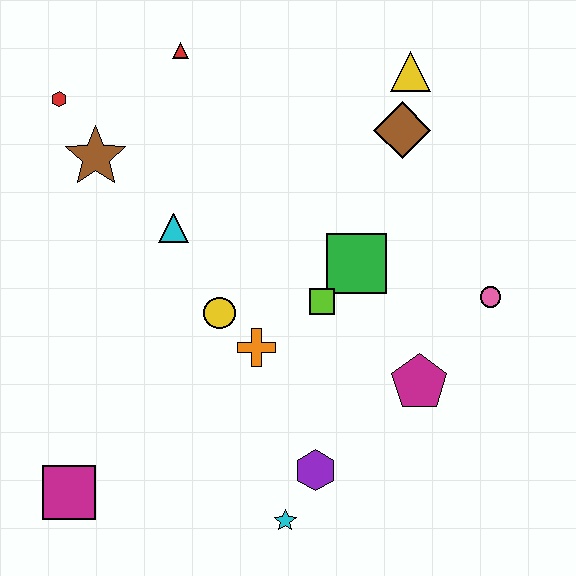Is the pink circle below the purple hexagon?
No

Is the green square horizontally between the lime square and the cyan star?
No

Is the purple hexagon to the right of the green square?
No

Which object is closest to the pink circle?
The magenta pentagon is closest to the pink circle.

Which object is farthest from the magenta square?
The yellow triangle is farthest from the magenta square.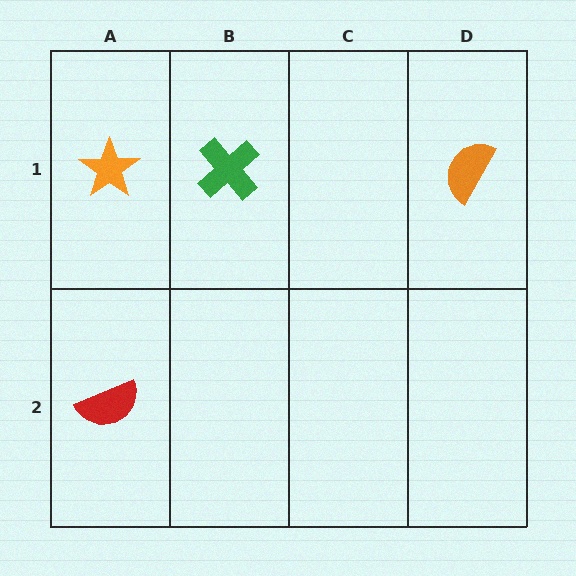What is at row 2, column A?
A red semicircle.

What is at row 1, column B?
A green cross.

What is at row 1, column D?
An orange semicircle.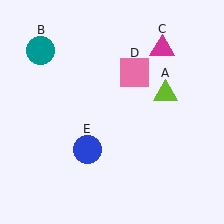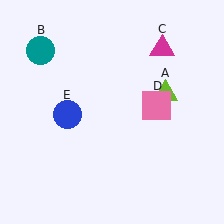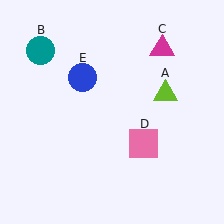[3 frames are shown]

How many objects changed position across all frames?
2 objects changed position: pink square (object D), blue circle (object E).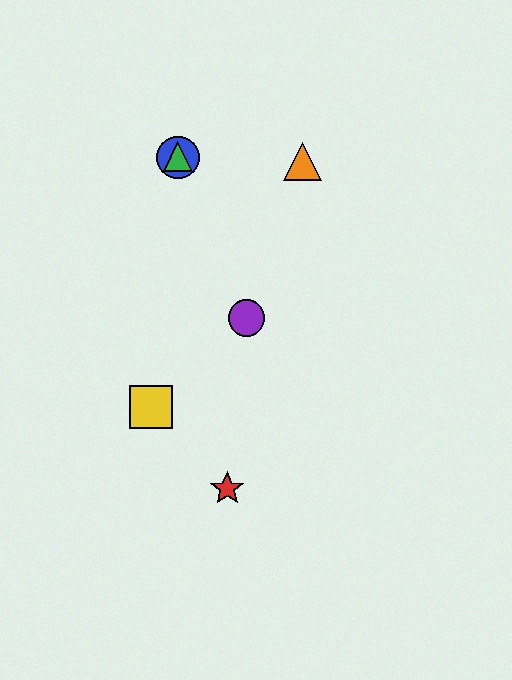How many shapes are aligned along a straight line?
3 shapes (the blue circle, the green triangle, the purple circle) are aligned along a straight line.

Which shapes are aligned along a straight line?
The blue circle, the green triangle, the purple circle are aligned along a straight line.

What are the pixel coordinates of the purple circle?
The purple circle is at (247, 318).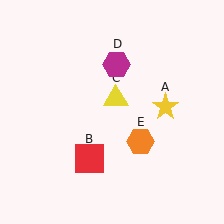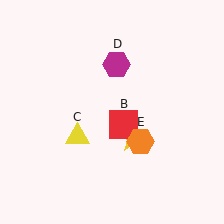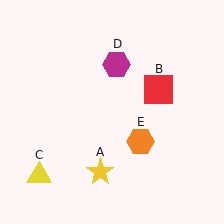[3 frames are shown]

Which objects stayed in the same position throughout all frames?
Magenta hexagon (object D) and orange hexagon (object E) remained stationary.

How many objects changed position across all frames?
3 objects changed position: yellow star (object A), red square (object B), yellow triangle (object C).